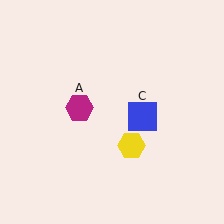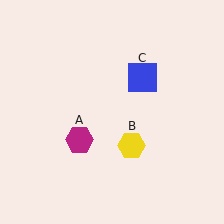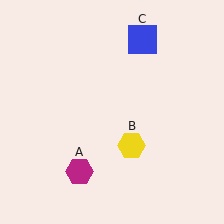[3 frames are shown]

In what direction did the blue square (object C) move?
The blue square (object C) moved up.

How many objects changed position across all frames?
2 objects changed position: magenta hexagon (object A), blue square (object C).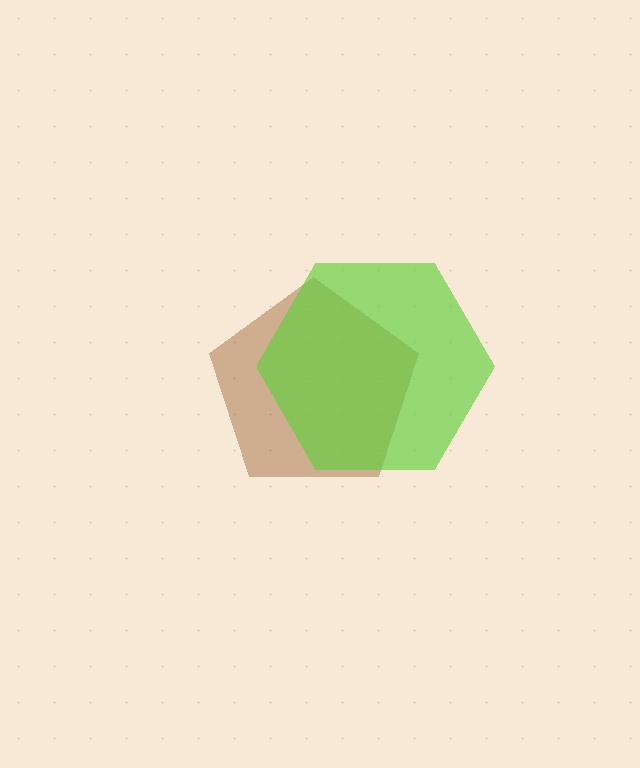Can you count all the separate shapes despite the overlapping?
Yes, there are 2 separate shapes.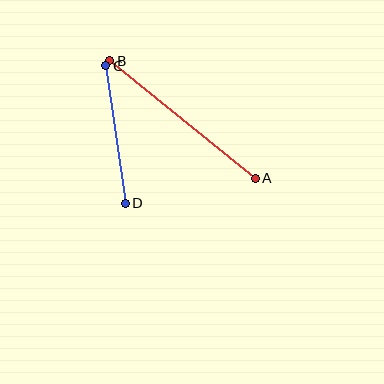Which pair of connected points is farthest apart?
Points A and B are farthest apart.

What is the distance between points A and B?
The distance is approximately 187 pixels.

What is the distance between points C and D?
The distance is approximately 139 pixels.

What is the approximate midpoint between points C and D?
The midpoint is at approximately (115, 135) pixels.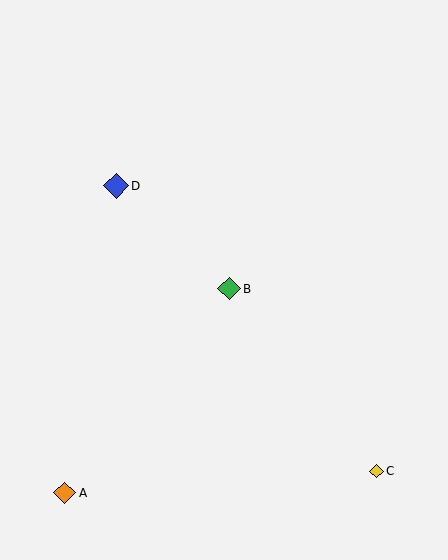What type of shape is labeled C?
Shape C is a yellow diamond.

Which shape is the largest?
The blue diamond (labeled D) is the largest.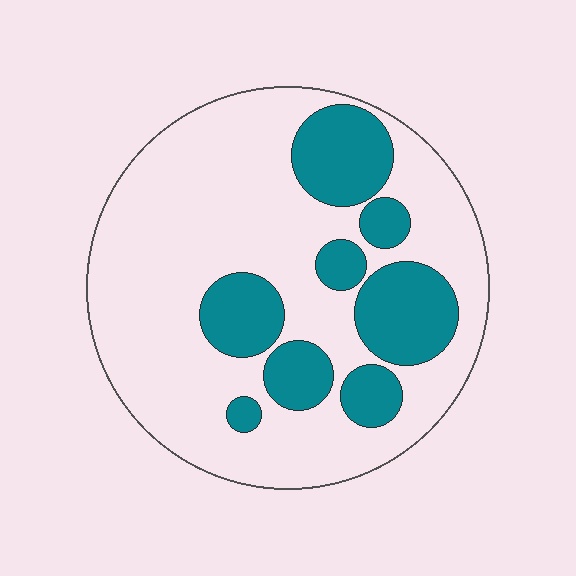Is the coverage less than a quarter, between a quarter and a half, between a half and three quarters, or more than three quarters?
Between a quarter and a half.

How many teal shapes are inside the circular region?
8.